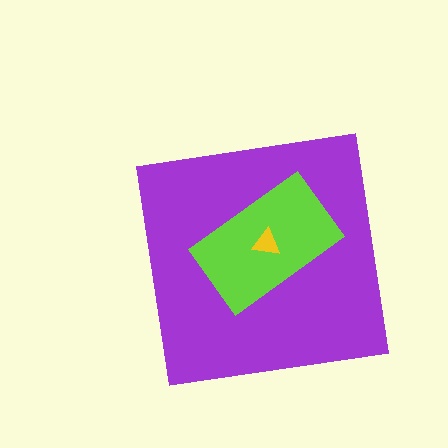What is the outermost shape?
The purple square.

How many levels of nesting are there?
3.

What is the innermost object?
The yellow triangle.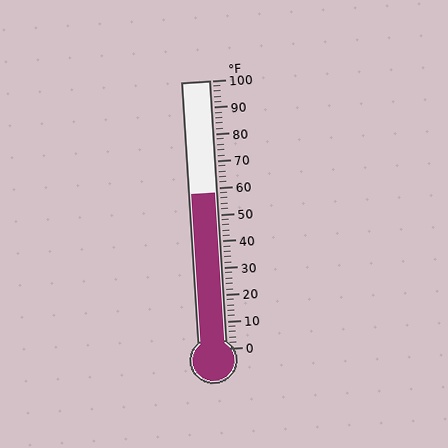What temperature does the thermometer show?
The thermometer shows approximately 58°F.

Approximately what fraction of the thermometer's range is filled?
The thermometer is filled to approximately 60% of its range.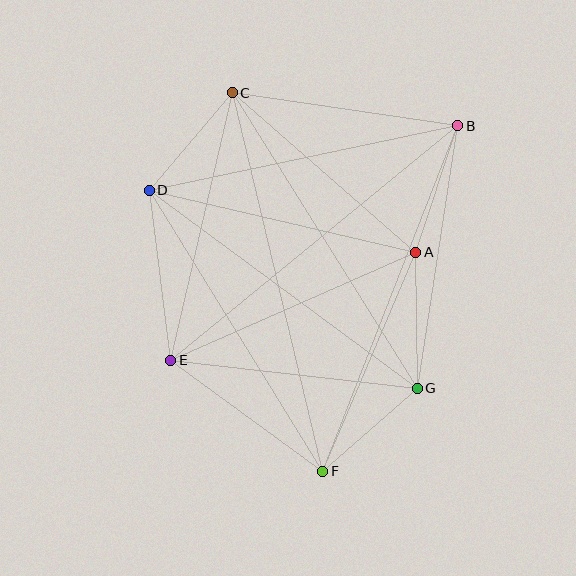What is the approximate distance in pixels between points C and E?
The distance between C and E is approximately 274 pixels.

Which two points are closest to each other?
Points F and G are closest to each other.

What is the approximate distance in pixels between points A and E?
The distance between A and E is approximately 267 pixels.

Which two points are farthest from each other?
Points C and F are farthest from each other.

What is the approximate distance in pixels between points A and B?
The distance between A and B is approximately 133 pixels.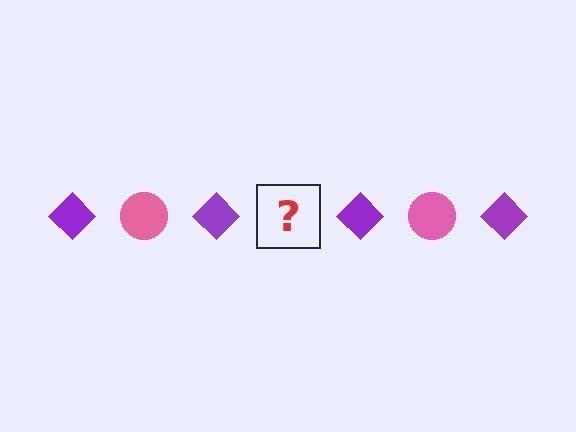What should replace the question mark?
The question mark should be replaced with a pink circle.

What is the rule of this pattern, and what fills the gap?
The rule is that the pattern alternates between purple diamond and pink circle. The gap should be filled with a pink circle.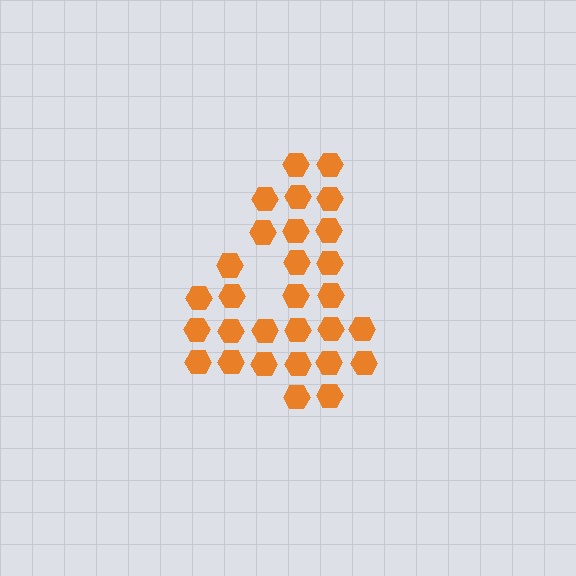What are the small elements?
The small elements are hexagons.